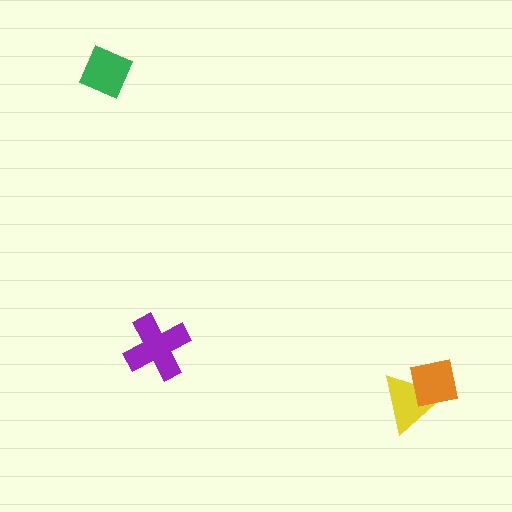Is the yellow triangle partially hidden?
Yes, it is partially covered by another shape.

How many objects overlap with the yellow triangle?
1 object overlaps with the yellow triangle.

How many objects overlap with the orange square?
1 object overlaps with the orange square.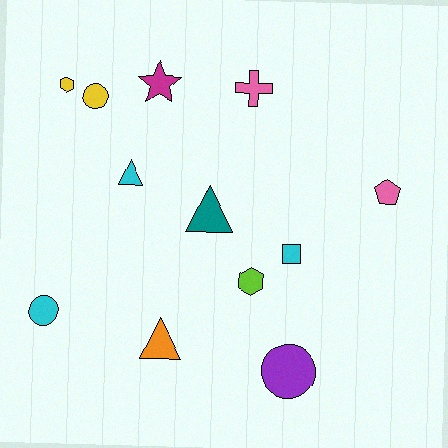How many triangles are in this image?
There are 3 triangles.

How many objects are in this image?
There are 12 objects.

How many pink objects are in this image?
There are 2 pink objects.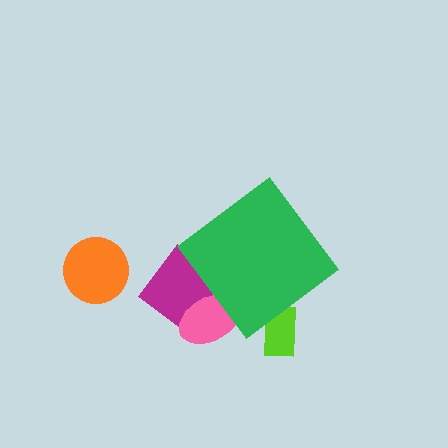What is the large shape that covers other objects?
A green diamond.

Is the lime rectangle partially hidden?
Yes, the lime rectangle is partially hidden behind the green diamond.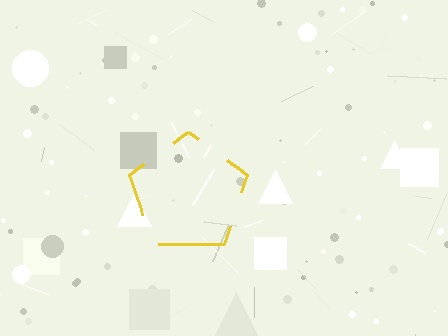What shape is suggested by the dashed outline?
The dashed outline suggests a pentagon.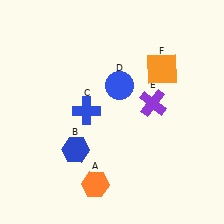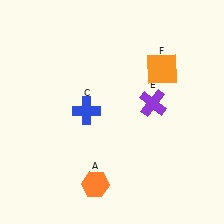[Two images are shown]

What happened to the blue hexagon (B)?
The blue hexagon (B) was removed in Image 2. It was in the bottom-left area of Image 1.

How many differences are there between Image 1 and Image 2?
There are 2 differences between the two images.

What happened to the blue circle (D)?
The blue circle (D) was removed in Image 2. It was in the top-right area of Image 1.